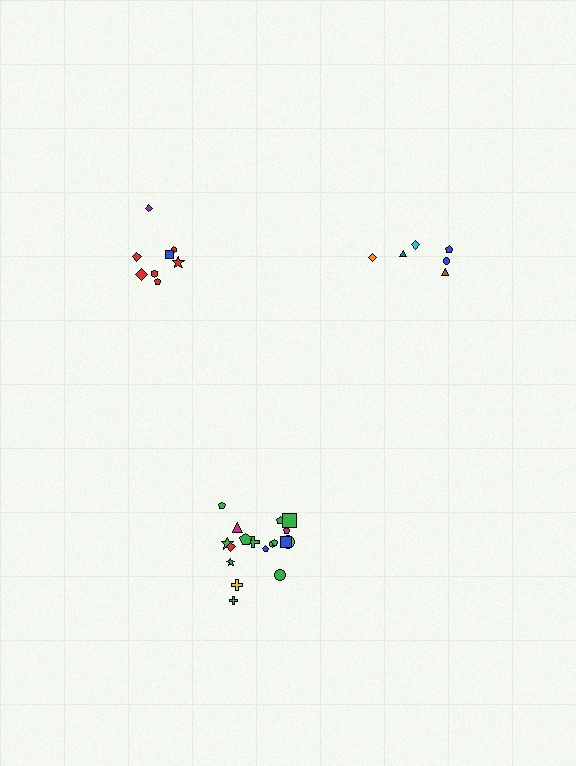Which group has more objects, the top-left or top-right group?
The top-left group.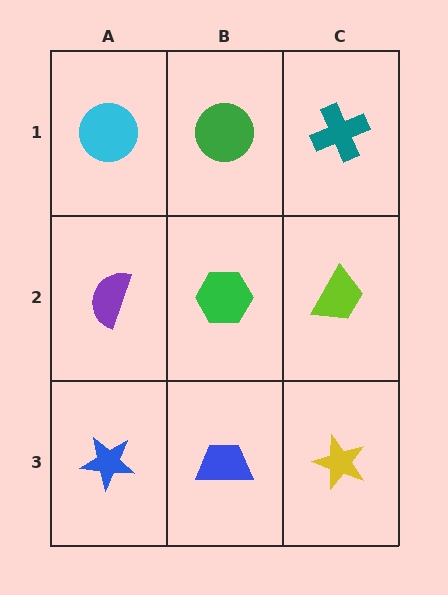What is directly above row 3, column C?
A lime trapezoid.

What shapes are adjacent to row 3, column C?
A lime trapezoid (row 2, column C), a blue trapezoid (row 3, column B).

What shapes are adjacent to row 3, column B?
A green hexagon (row 2, column B), a blue star (row 3, column A), a yellow star (row 3, column C).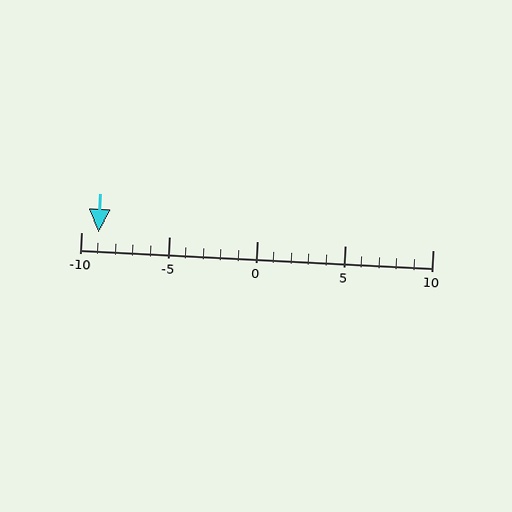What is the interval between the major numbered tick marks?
The major tick marks are spaced 5 units apart.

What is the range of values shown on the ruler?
The ruler shows values from -10 to 10.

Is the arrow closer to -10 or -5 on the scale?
The arrow is closer to -10.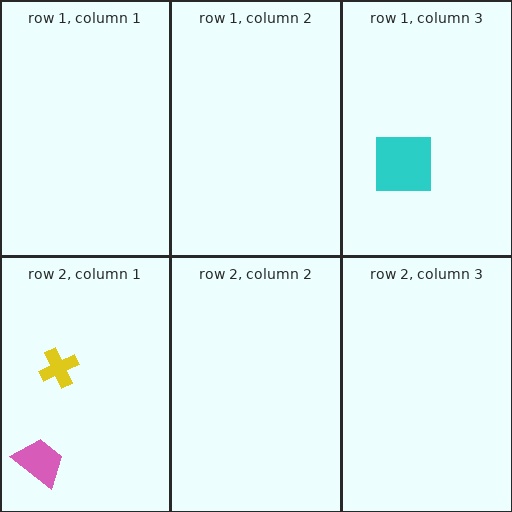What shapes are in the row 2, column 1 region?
The pink trapezoid, the yellow cross.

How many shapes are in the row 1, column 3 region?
1.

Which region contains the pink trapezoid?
The row 2, column 1 region.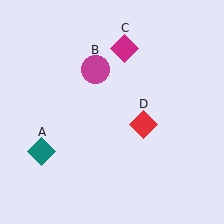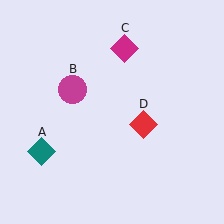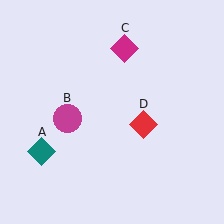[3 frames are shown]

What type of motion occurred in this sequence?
The magenta circle (object B) rotated counterclockwise around the center of the scene.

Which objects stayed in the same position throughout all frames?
Teal diamond (object A) and magenta diamond (object C) and red diamond (object D) remained stationary.